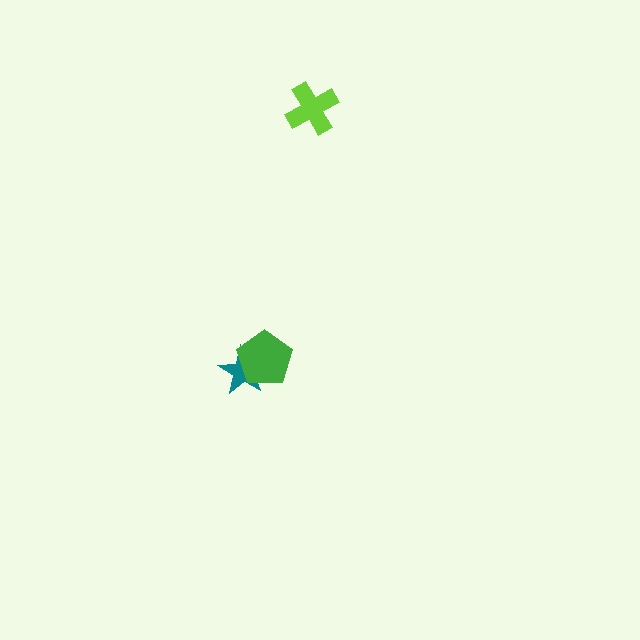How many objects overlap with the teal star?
1 object overlaps with the teal star.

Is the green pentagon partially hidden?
No, no other shape covers it.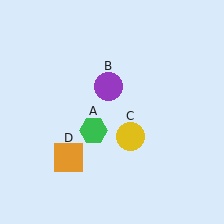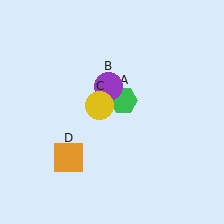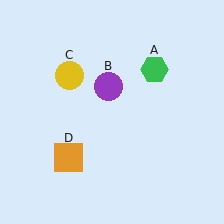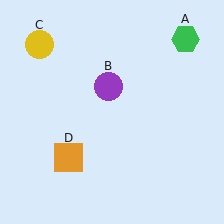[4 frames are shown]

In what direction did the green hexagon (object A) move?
The green hexagon (object A) moved up and to the right.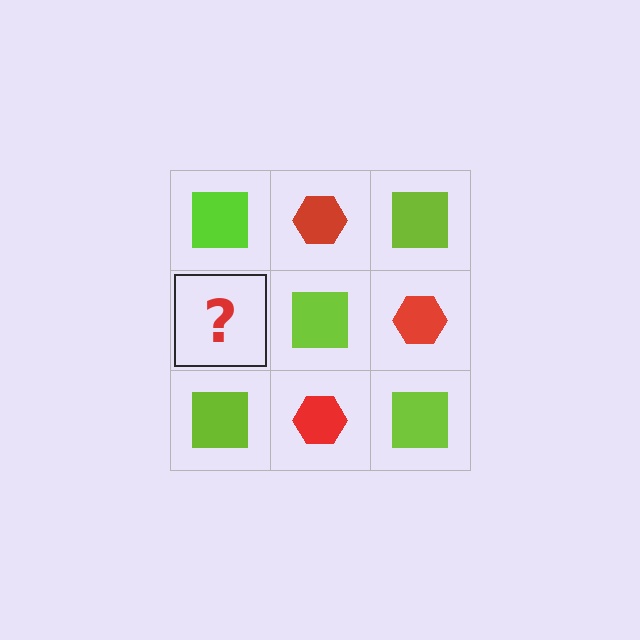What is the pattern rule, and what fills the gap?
The rule is that it alternates lime square and red hexagon in a checkerboard pattern. The gap should be filled with a red hexagon.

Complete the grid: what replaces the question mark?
The question mark should be replaced with a red hexagon.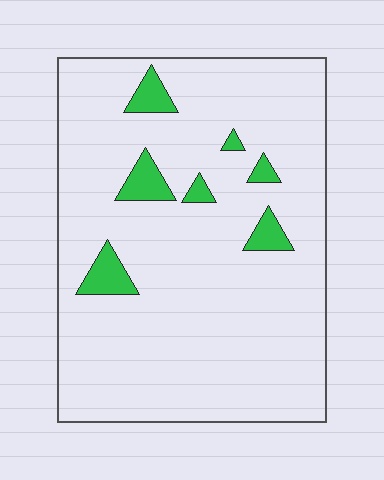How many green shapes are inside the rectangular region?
7.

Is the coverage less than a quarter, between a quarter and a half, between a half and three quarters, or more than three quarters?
Less than a quarter.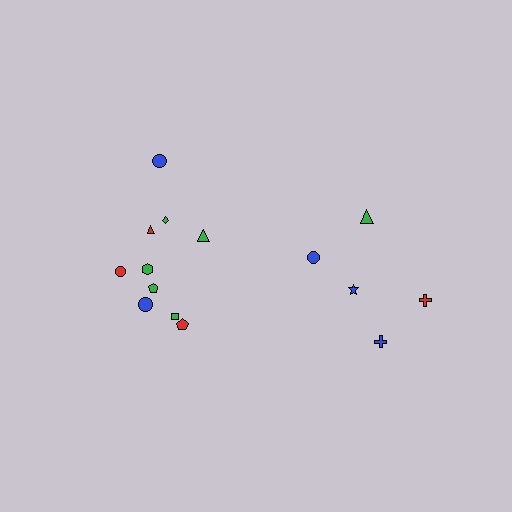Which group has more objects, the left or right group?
The left group.